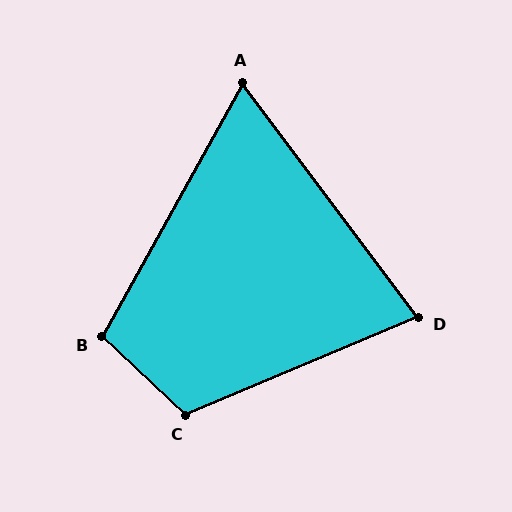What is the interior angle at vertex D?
Approximately 76 degrees (acute).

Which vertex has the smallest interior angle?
A, at approximately 66 degrees.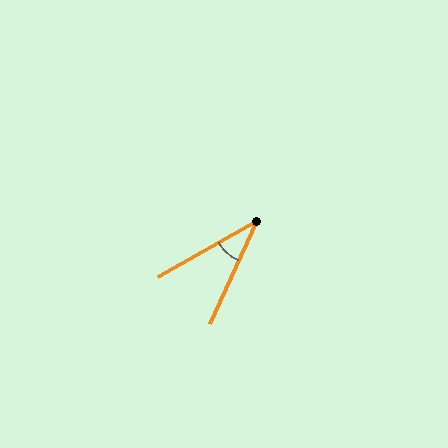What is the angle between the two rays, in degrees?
Approximately 36 degrees.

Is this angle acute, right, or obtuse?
It is acute.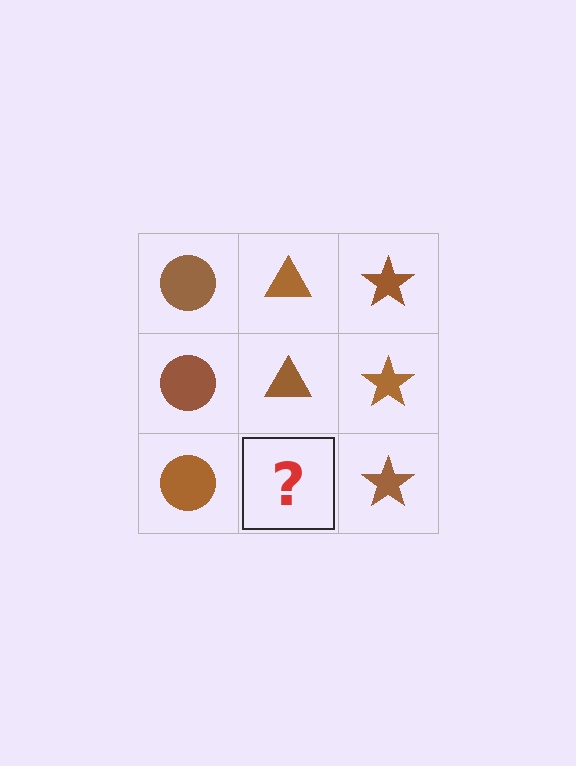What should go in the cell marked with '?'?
The missing cell should contain a brown triangle.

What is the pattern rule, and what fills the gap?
The rule is that each column has a consistent shape. The gap should be filled with a brown triangle.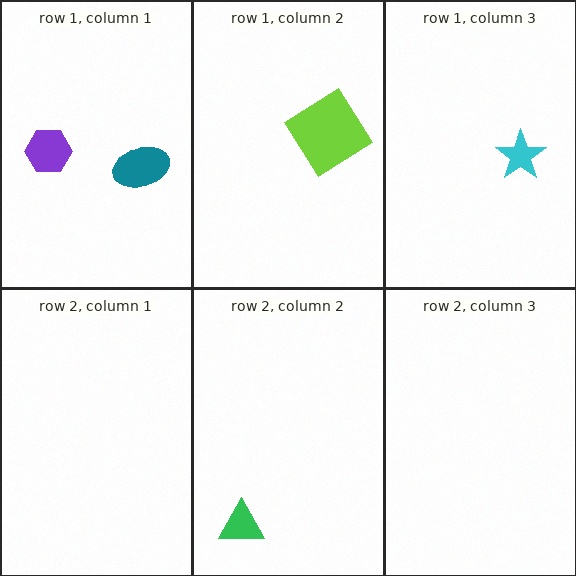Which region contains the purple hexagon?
The row 1, column 1 region.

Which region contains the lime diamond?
The row 1, column 2 region.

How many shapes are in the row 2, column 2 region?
1.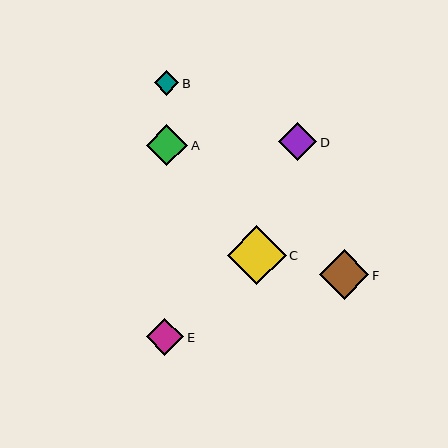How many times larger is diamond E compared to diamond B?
Diamond E is approximately 1.5 times the size of diamond B.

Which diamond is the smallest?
Diamond B is the smallest with a size of approximately 25 pixels.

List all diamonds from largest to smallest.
From largest to smallest: C, F, A, D, E, B.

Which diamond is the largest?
Diamond C is the largest with a size of approximately 59 pixels.